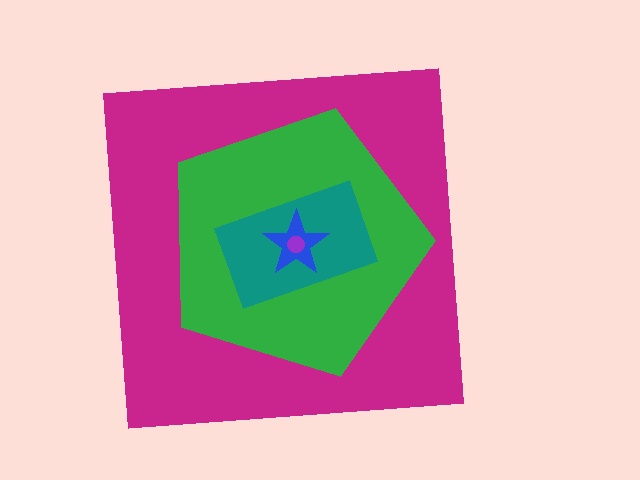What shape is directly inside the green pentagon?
The teal rectangle.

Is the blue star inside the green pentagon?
Yes.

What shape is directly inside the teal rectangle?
The blue star.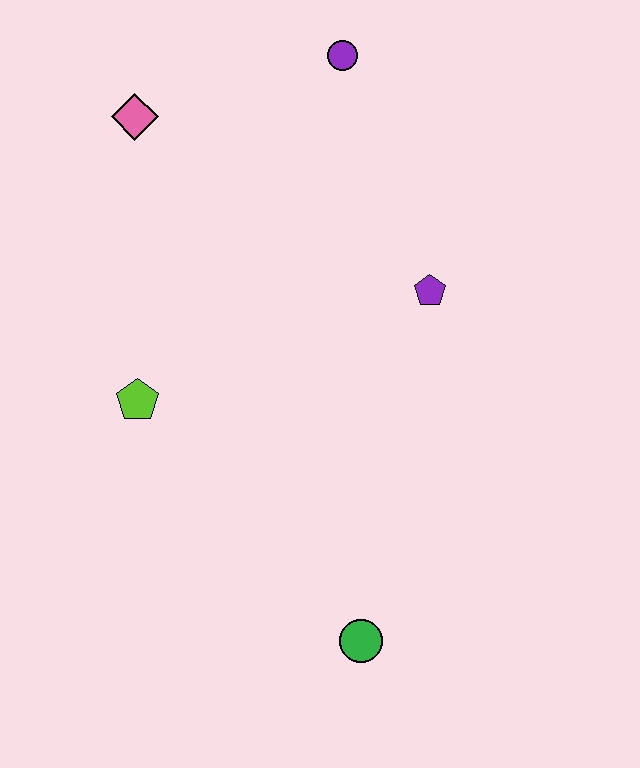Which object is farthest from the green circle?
The purple circle is farthest from the green circle.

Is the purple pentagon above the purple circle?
No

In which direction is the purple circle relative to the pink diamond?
The purple circle is to the right of the pink diamond.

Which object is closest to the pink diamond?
The purple circle is closest to the pink diamond.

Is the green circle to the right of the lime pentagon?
Yes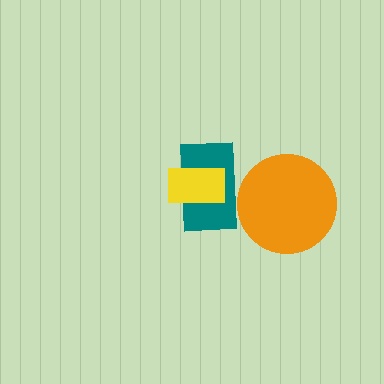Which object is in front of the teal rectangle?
The yellow rectangle is in front of the teal rectangle.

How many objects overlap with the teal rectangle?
2 objects overlap with the teal rectangle.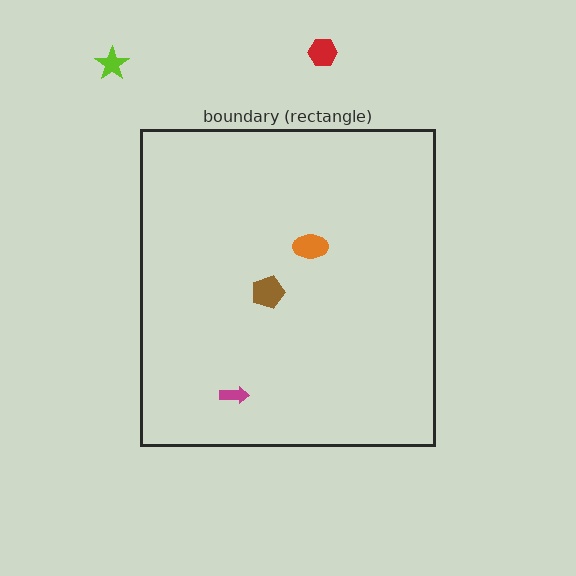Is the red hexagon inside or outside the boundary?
Outside.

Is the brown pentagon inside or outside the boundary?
Inside.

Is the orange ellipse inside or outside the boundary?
Inside.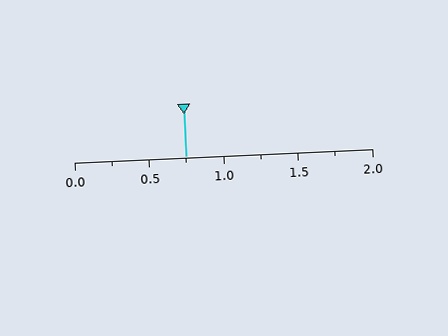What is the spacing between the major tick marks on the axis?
The major ticks are spaced 0.5 apart.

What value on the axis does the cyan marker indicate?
The marker indicates approximately 0.75.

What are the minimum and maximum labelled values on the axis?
The axis runs from 0.0 to 2.0.